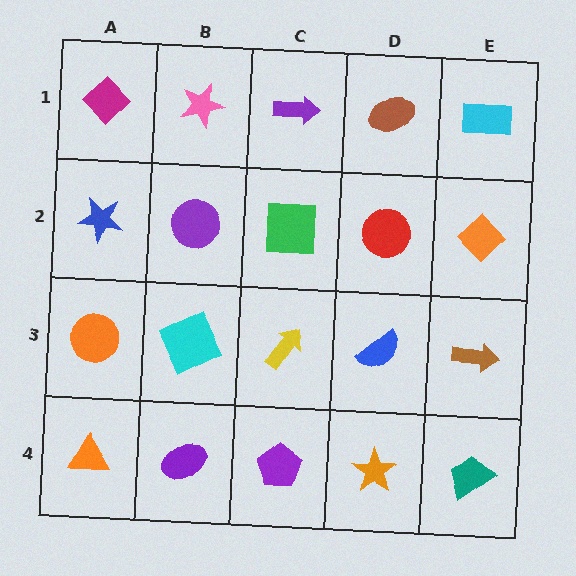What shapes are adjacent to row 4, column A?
An orange circle (row 3, column A), a purple ellipse (row 4, column B).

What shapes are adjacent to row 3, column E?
An orange diamond (row 2, column E), a teal trapezoid (row 4, column E), a blue semicircle (row 3, column D).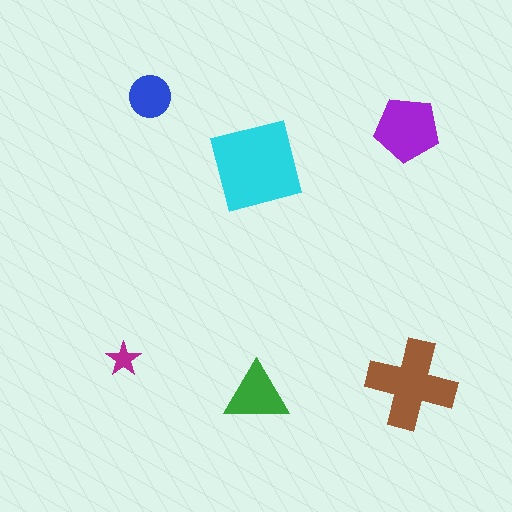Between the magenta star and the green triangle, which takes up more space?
The green triangle.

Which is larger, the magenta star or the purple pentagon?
The purple pentagon.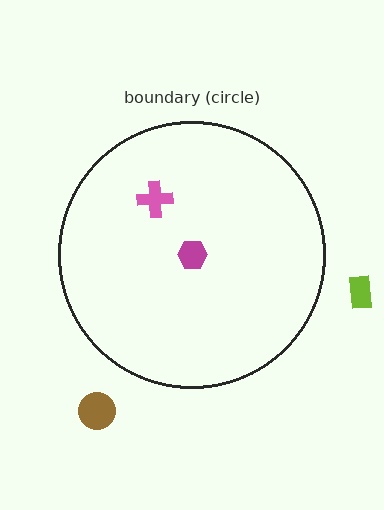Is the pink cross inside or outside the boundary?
Inside.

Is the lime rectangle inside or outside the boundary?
Outside.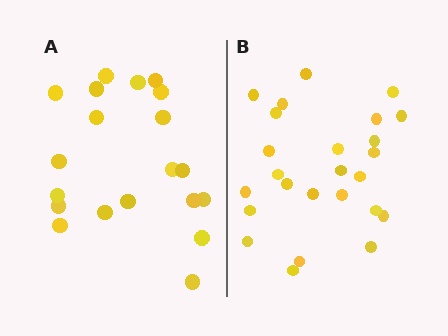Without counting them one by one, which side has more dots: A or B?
Region B (the right region) has more dots.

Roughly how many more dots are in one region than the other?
Region B has about 5 more dots than region A.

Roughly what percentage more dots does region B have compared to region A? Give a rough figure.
About 25% more.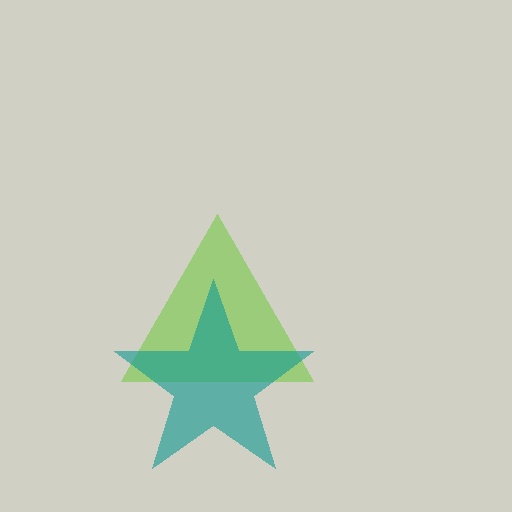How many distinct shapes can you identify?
There are 2 distinct shapes: a lime triangle, a teal star.